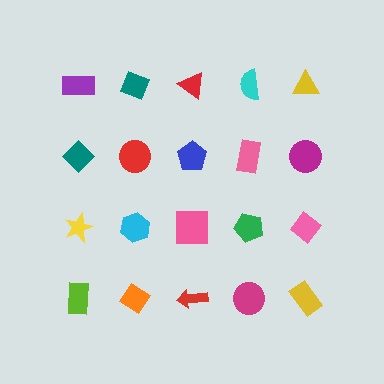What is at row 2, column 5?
A magenta circle.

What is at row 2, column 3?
A blue pentagon.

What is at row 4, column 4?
A magenta circle.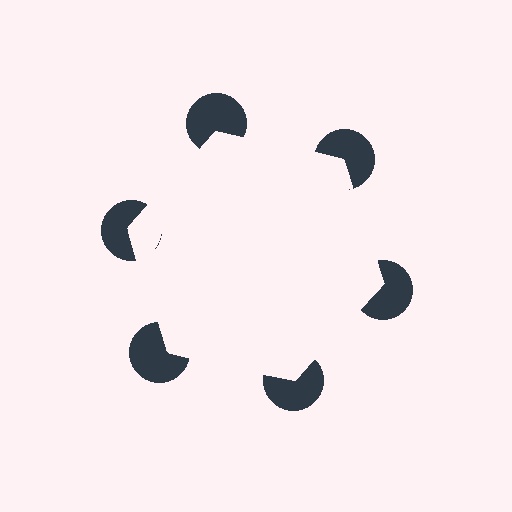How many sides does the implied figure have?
6 sides.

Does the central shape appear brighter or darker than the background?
It typically appears slightly brighter than the background, even though no actual brightness change is drawn.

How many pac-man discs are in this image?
There are 6 — one at each vertex of the illusory hexagon.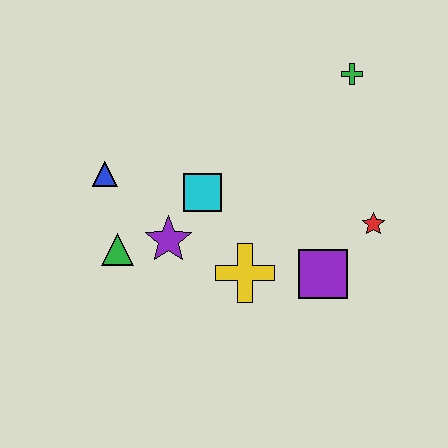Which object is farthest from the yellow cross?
The green cross is farthest from the yellow cross.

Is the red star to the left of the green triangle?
No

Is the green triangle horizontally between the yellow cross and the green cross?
No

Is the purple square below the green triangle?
Yes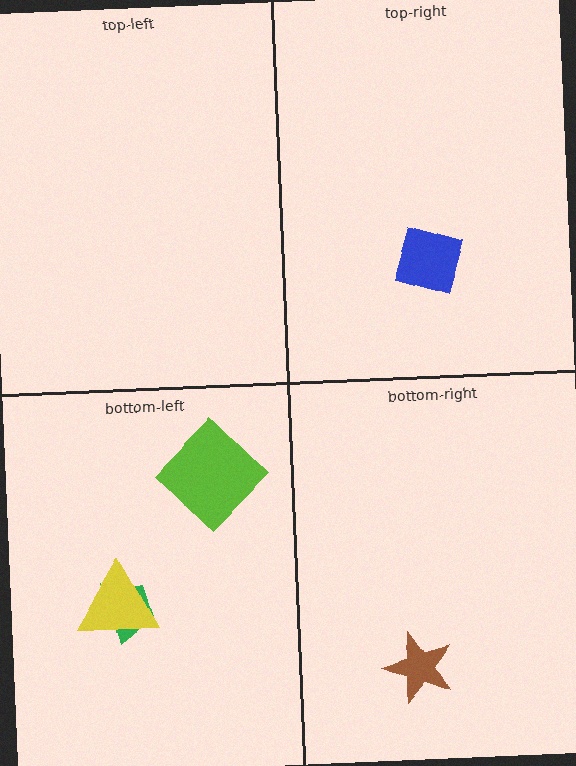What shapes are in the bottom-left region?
The green trapezoid, the yellow triangle, the lime diamond.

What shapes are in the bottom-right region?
The brown star.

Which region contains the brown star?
The bottom-right region.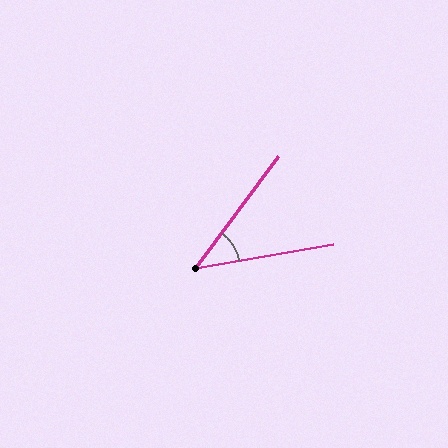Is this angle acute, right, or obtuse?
It is acute.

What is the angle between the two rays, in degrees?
Approximately 44 degrees.